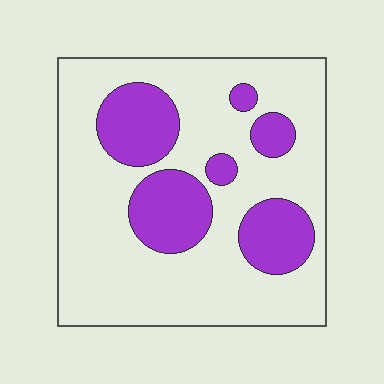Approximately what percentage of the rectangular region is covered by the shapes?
Approximately 25%.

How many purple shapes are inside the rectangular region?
6.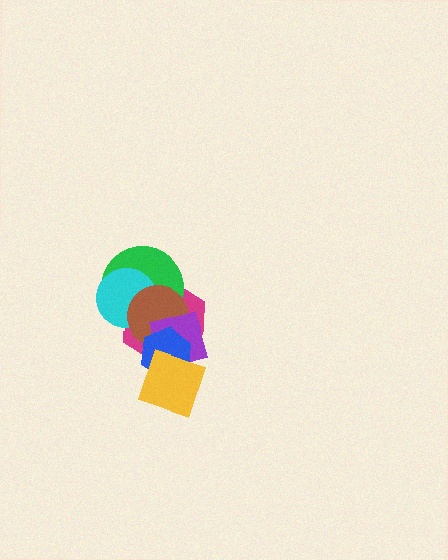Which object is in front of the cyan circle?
The brown circle is in front of the cyan circle.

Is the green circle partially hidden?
Yes, it is partially covered by another shape.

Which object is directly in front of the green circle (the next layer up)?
The cyan circle is directly in front of the green circle.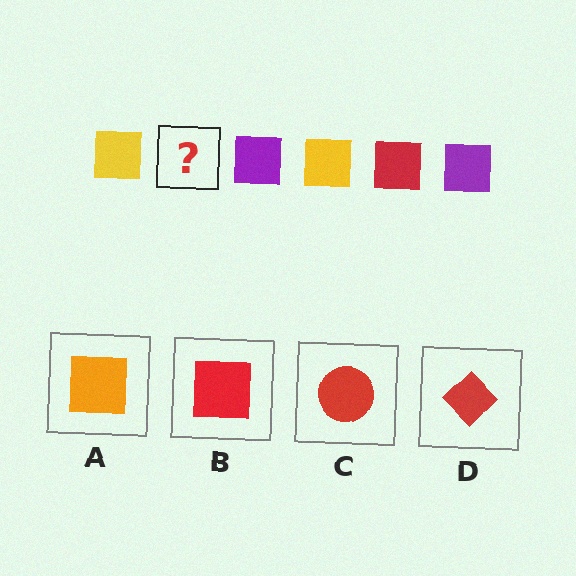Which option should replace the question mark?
Option B.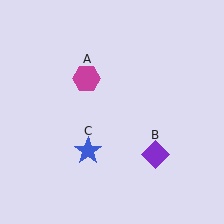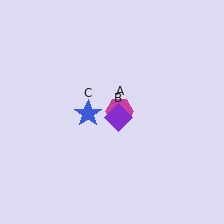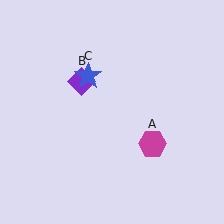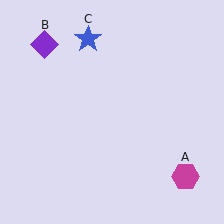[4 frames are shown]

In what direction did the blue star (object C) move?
The blue star (object C) moved up.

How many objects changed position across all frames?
3 objects changed position: magenta hexagon (object A), purple diamond (object B), blue star (object C).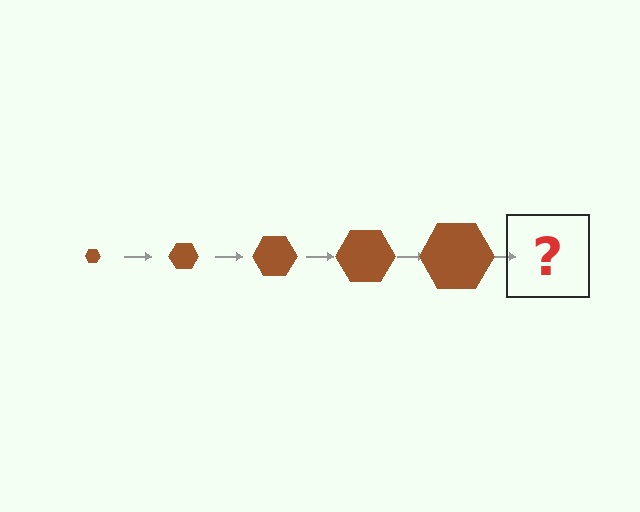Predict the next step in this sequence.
The next step is a brown hexagon, larger than the previous one.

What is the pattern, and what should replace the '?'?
The pattern is that the hexagon gets progressively larger each step. The '?' should be a brown hexagon, larger than the previous one.